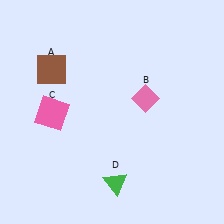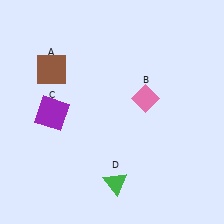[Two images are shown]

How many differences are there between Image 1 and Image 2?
There is 1 difference between the two images.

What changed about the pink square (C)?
In Image 1, C is pink. In Image 2, it changed to purple.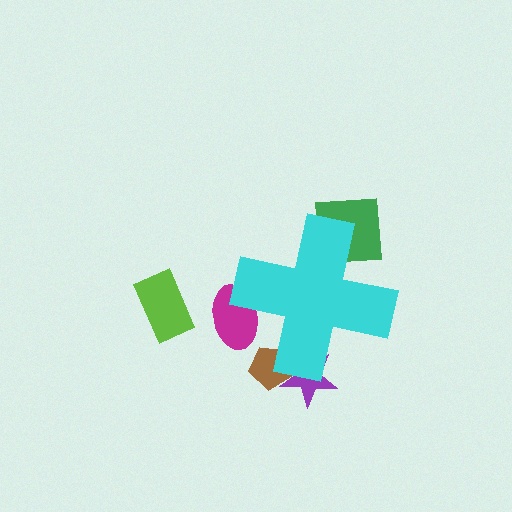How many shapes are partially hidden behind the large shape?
4 shapes are partially hidden.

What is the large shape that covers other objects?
A cyan cross.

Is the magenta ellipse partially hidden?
Yes, the magenta ellipse is partially hidden behind the cyan cross.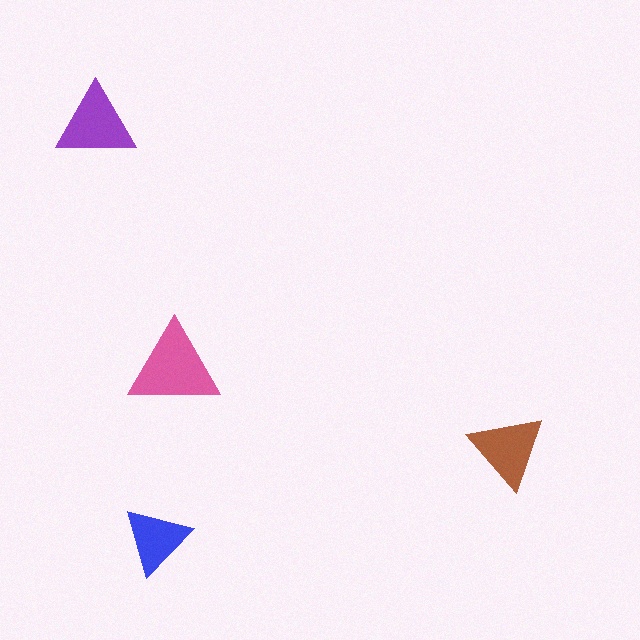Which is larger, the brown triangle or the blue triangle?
The brown one.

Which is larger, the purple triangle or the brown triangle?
The purple one.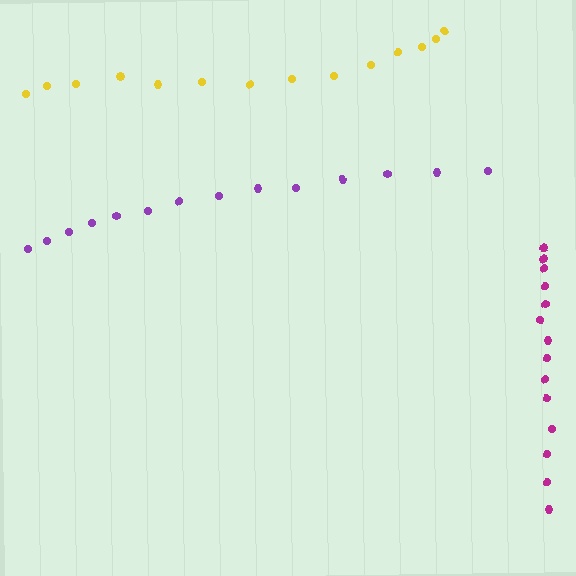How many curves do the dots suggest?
There are 3 distinct paths.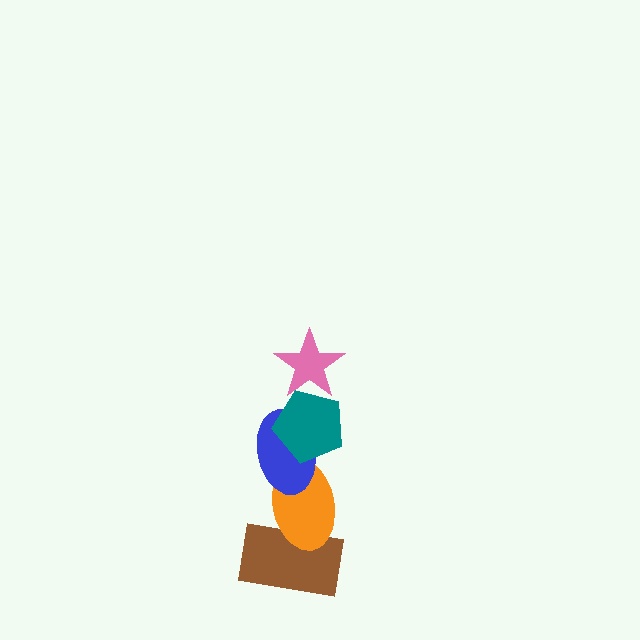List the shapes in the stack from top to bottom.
From top to bottom: the pink star, the teal pentagon, the blue ellipse, the orange ellipse, the brown rectangle.